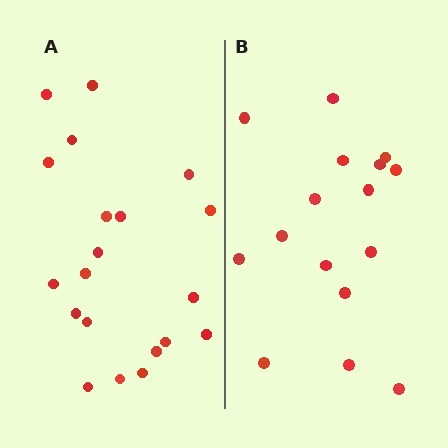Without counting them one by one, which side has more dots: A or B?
Region A (the left region) has more dots.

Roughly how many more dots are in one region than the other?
Region A has about 4 more dots than region B.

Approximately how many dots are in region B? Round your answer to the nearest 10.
About 20 dots. (The exact count is 16, which rounds to 20.)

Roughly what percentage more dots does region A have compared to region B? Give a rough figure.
About 25% more.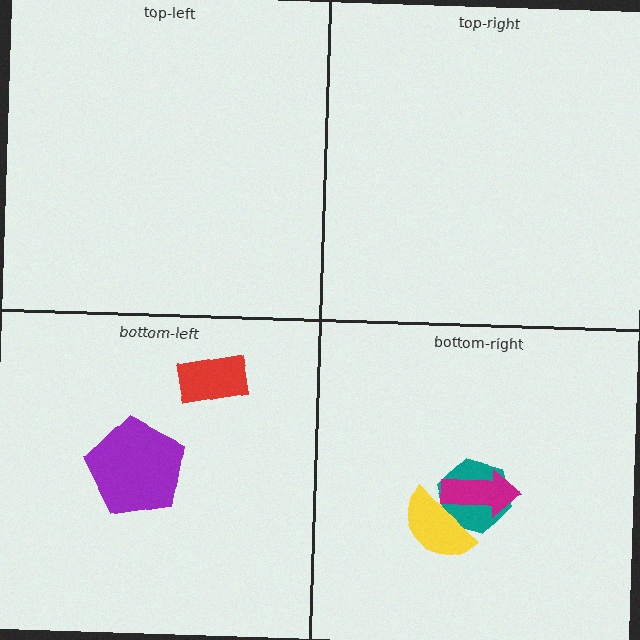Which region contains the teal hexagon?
The bottom-right region.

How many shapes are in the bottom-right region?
3.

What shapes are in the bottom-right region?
The teal hexagon, the yellow semicircle, the magenta arrow.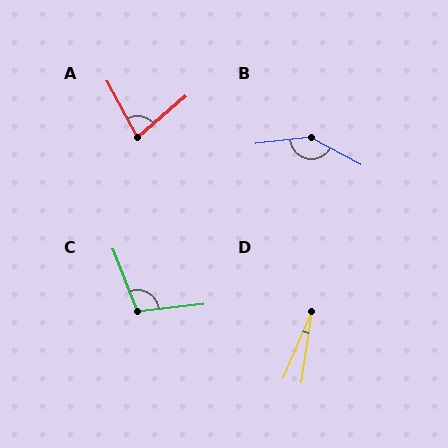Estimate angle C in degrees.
Approximately 104 degrees.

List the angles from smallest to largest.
D (15°), A (78°), C (104°), B (145°).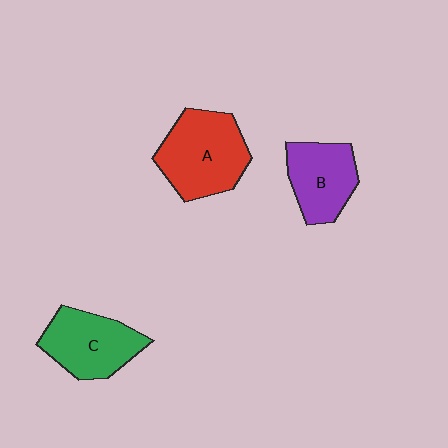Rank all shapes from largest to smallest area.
From largest to smallest: A (red), C (green), B (purple).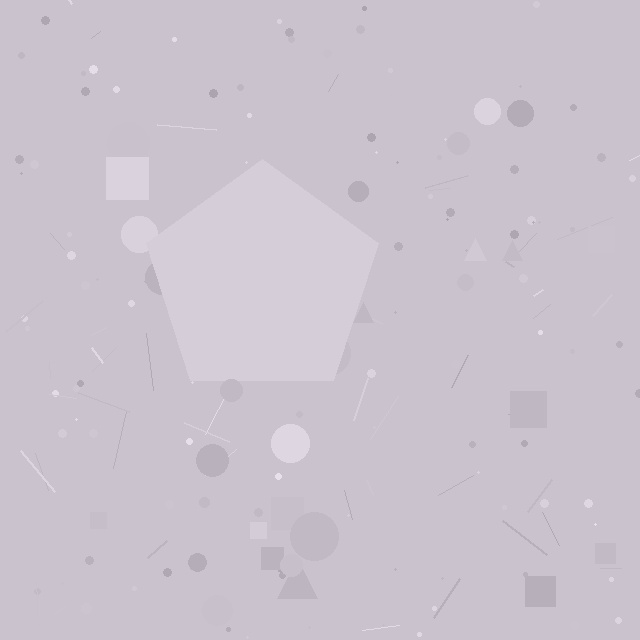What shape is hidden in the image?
A pentagon is hidden in the image.